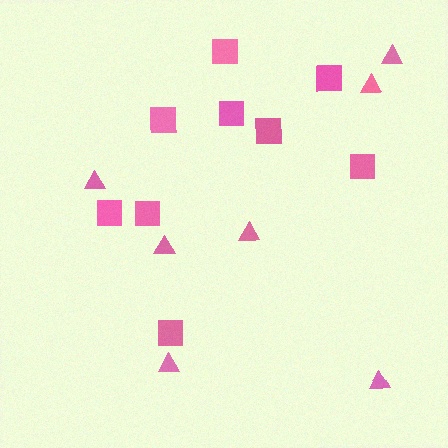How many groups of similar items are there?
There are 2 groups: one group of triangles (7) and one group of squares (9).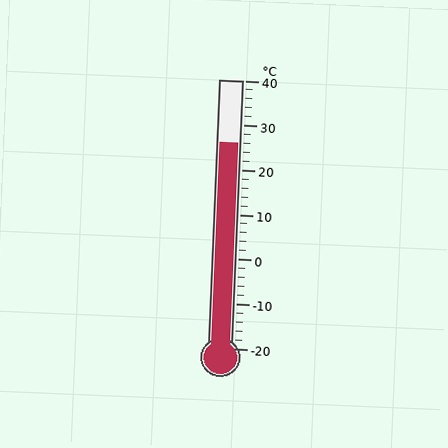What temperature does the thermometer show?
The thermometer shows approximately 26°C.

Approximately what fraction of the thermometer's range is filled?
The thermometer is filled to approximately 75% of its range.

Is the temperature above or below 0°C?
The temperature is above 0°C.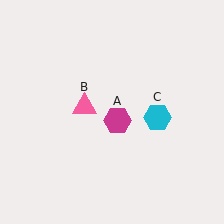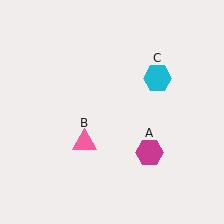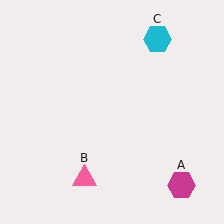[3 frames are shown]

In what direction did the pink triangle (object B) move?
The pink triangle (object B) moved down.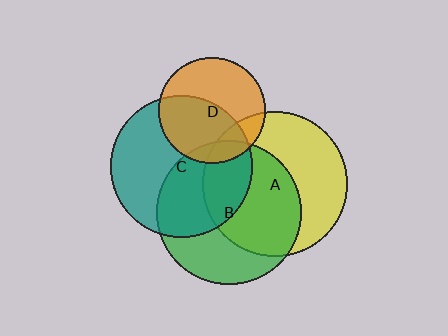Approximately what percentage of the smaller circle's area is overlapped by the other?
Approximately 45%.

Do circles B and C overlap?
Yes.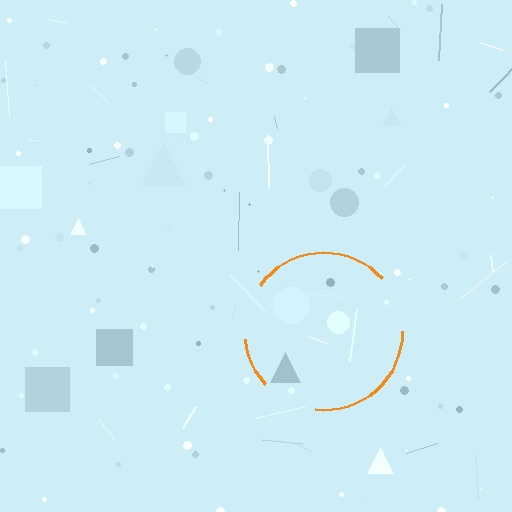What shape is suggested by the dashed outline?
The dashed outline suggests a circle.